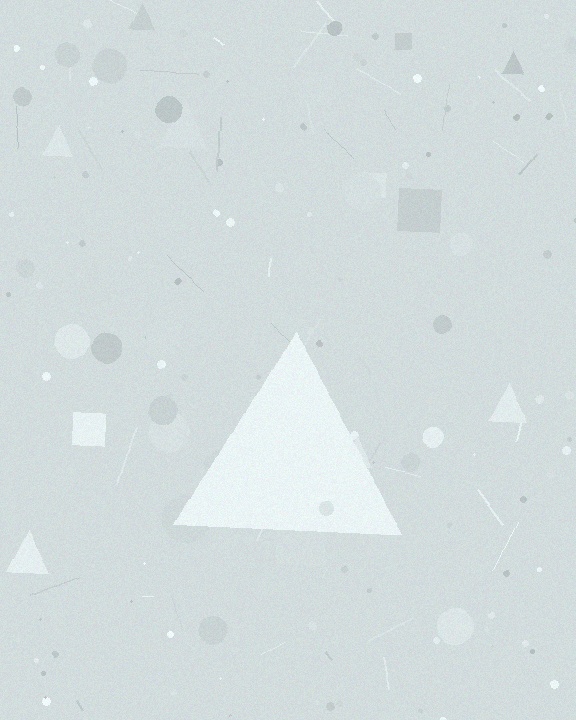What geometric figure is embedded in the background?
A triangle is embedded in the background.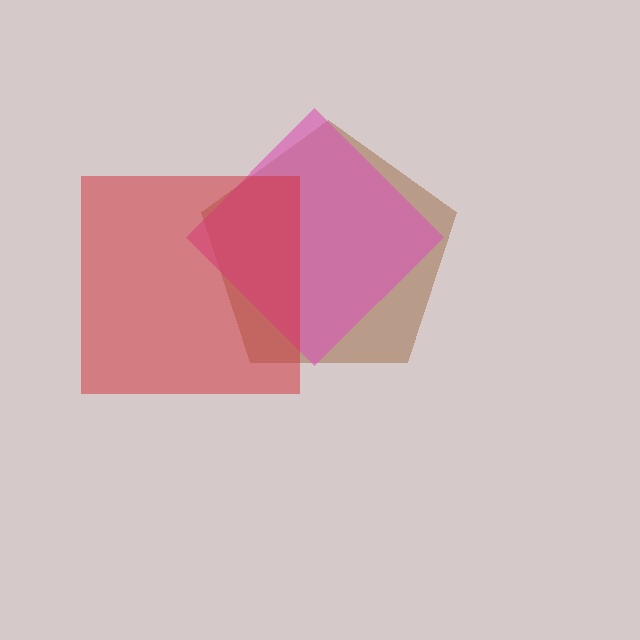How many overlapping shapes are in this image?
There are 3 overlapping shapes in the image.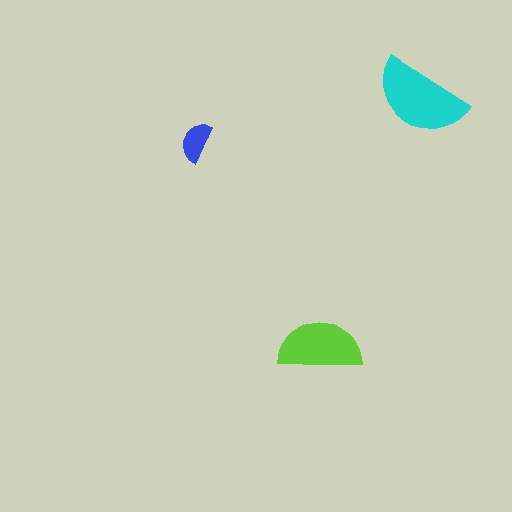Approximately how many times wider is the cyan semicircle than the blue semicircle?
About 2.5 times wider.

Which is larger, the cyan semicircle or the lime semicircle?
The cyan one.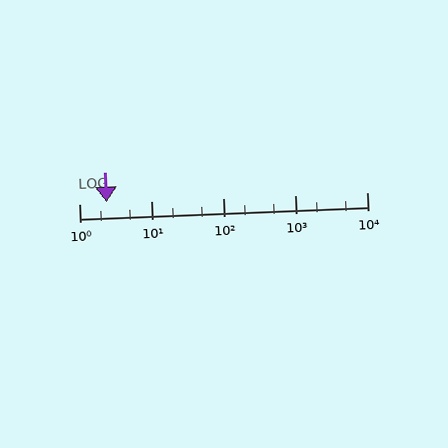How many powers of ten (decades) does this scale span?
The scale spans 4 decades, from 1 to 10000.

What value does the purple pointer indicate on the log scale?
The pointer indicates approximately 2.4.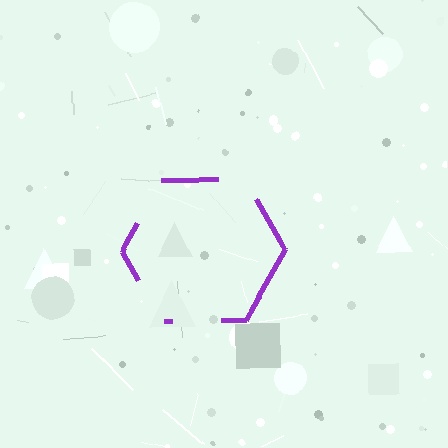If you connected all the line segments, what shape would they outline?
They would outline a hexagon.